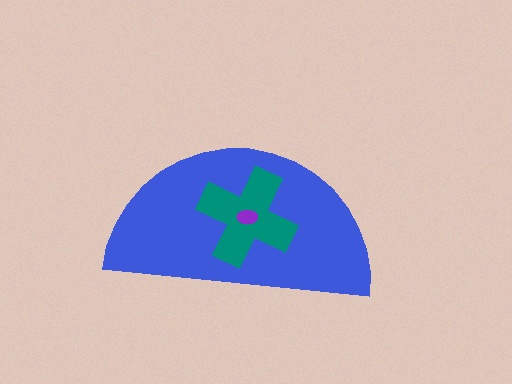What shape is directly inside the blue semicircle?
The teal cross.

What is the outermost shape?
The blue semicircle.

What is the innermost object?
The purple ellipse.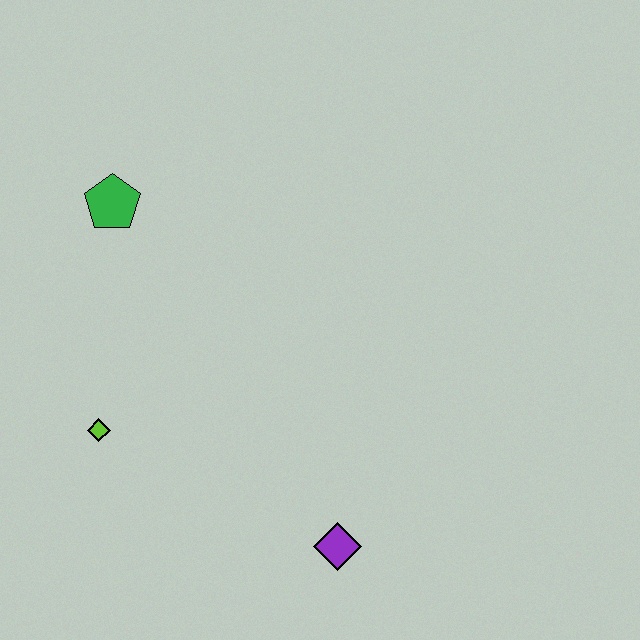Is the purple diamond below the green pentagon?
Yes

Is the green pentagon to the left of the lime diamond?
No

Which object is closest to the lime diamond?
The green pentagon is closest to the lime diamond.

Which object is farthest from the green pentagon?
The purple diamond is farthest from the green pentagon.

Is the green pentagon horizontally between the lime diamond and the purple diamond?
Yes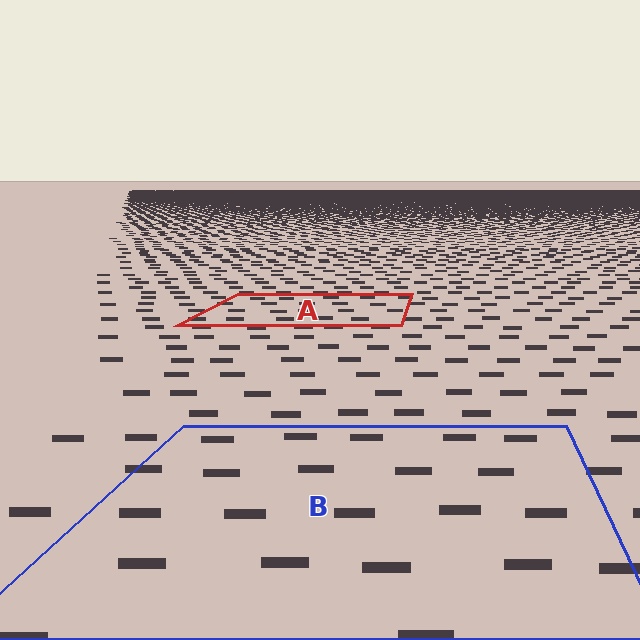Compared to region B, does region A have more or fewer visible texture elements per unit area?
Region A has more texture elements per unit area — they are packed more densely because it is farther away.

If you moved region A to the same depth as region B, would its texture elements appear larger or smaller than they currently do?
They would appear larger. At a closer depth, the same texture elements are projected at a bigger on-screen size.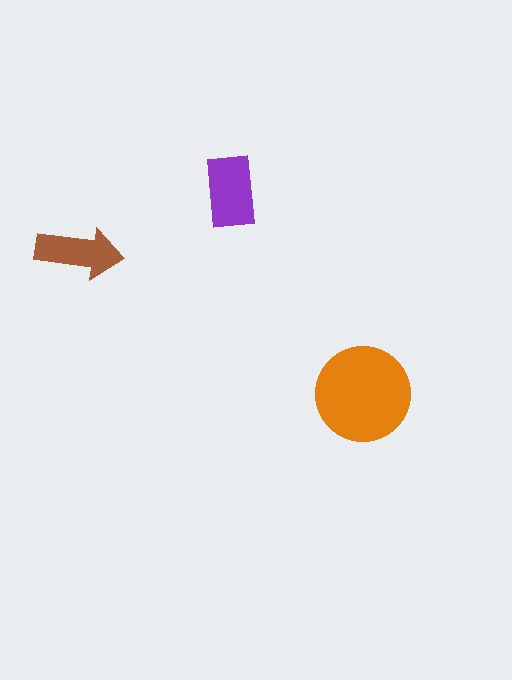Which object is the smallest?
The brown arrow.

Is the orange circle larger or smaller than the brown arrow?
Larger.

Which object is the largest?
The orange circle.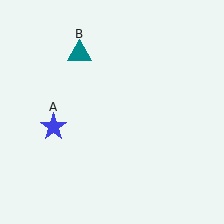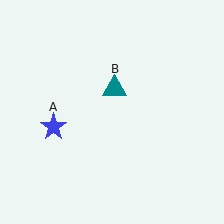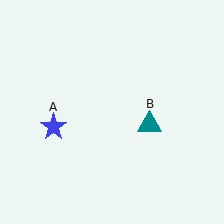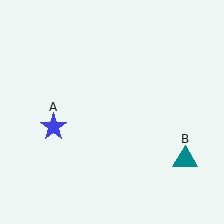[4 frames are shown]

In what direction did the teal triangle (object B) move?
The teal triangle (object B) moved down and to the right.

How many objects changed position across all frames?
1 object changed position: teal triangle (object B).